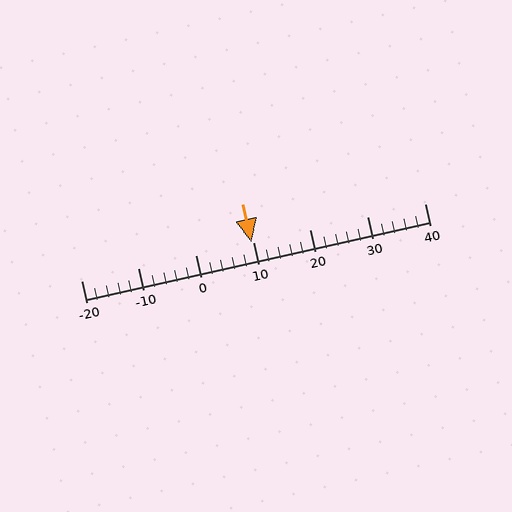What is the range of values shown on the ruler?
The ruler shows values from -20 to 40.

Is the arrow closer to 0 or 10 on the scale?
The arrow is closer to 10.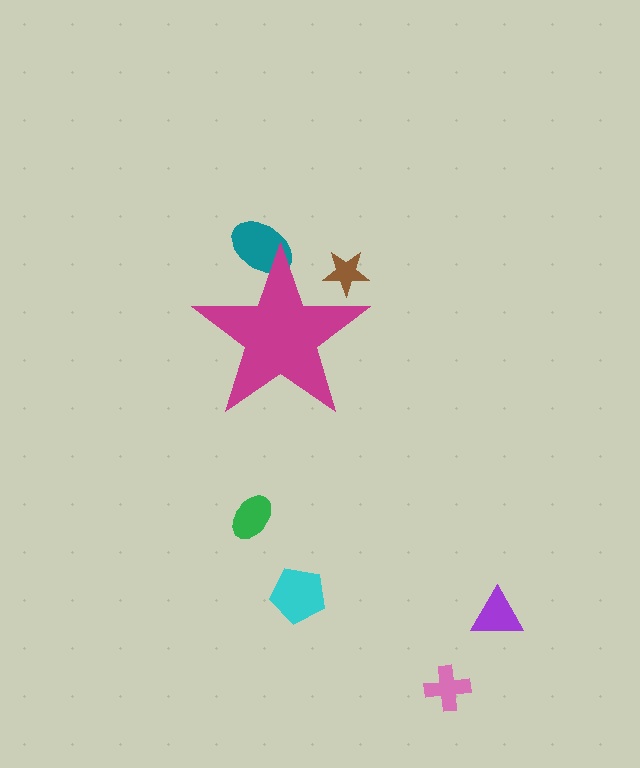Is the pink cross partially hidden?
No, the pink cross is fully visible.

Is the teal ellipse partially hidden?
Yes, the teal ellipse is partially hidden behind the magenta star.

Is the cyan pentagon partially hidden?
No, the cyan pentagon is fully visible.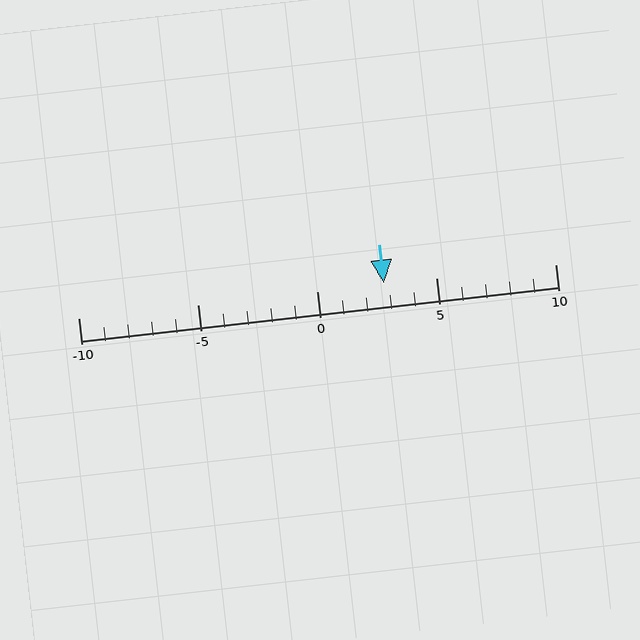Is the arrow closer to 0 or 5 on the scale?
The arrow is closer to 5.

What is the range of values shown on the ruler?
The ruler shows values from -10 to 10.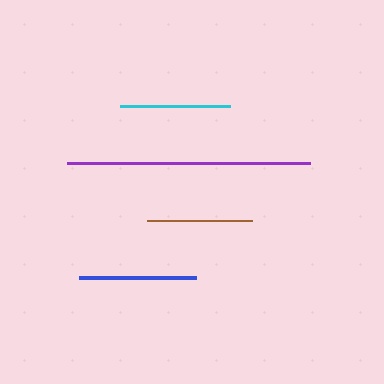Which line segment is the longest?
The purple line is the longest at approximately 243 pixels.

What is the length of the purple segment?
The purple segment is approximately 243 pixels long.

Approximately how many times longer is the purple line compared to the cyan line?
The purple line is approximately 2.2 times the length of the cyan line.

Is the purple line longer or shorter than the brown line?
The purple line is longer than the brown line.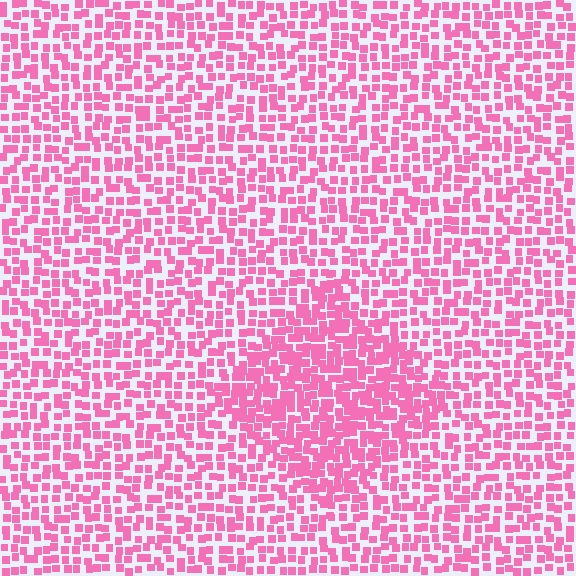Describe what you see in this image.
The image contains small pink elements arranged at two different densities. A diamond-shaped region is visible where the elements are more densely packed than the surrounding area.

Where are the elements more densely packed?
The elements are more densely packed inside the diamond boundary.